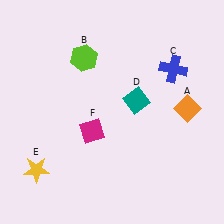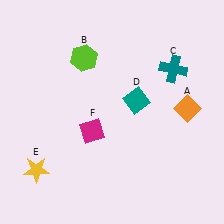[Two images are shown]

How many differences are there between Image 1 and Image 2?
There is 1 difference between the two images.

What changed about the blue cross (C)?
In Image 1, C is blue. In Image 2, it changed to teal.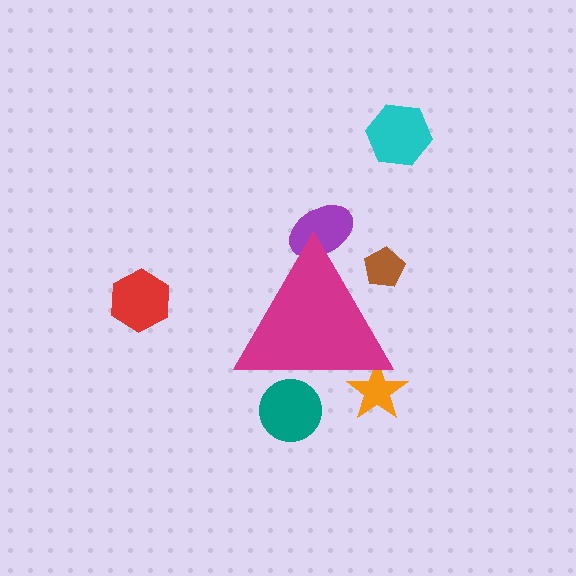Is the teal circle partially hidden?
Yes, the teal circle is partially hidden behind the magenta triangle.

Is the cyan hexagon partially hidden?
No, the cyan hexagon is fully visible.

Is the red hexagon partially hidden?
No, the red hexagon is fully visible.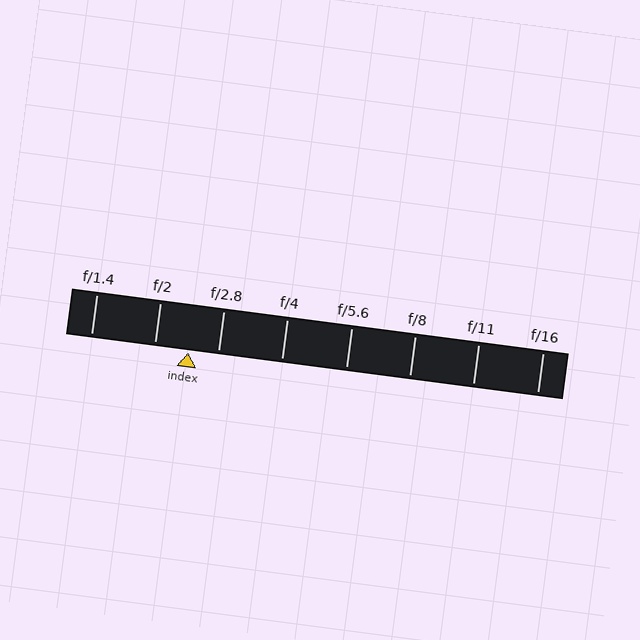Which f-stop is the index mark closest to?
The index mark is closest to f/2.8.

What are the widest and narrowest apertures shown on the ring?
The widest aperture shown is f/1.4 and the narrowest is f/16.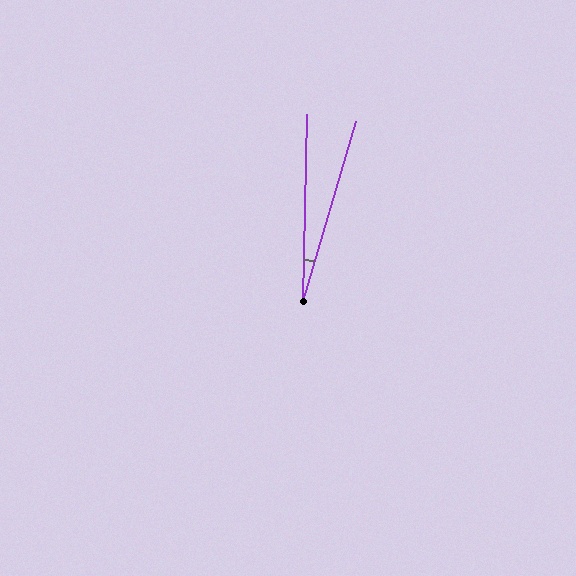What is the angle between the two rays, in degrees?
Approximately 15 degrees.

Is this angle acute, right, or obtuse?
It is acute.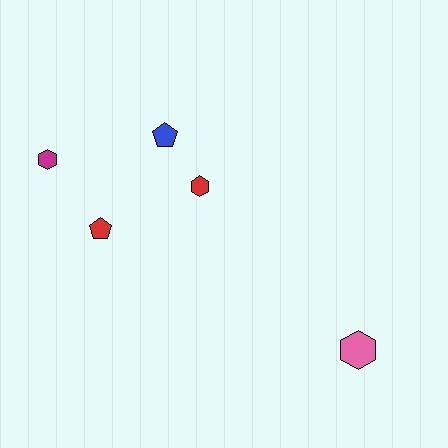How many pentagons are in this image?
There are 2 pentagons.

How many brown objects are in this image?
There are no brown objects.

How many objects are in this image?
There are 5 objects.